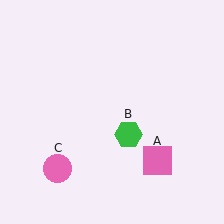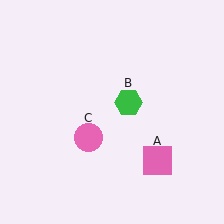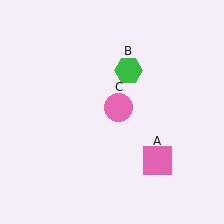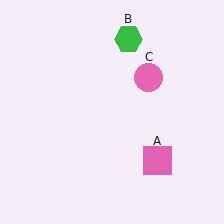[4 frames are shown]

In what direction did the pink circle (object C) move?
The pink circle (object C) moved up and to the right.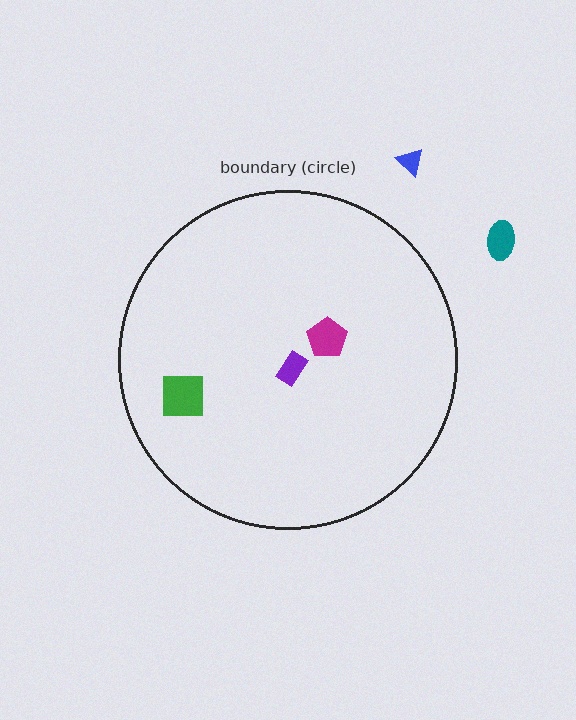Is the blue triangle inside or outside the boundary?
Outside.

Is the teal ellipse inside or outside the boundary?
Outside.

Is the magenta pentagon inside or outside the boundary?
Inside.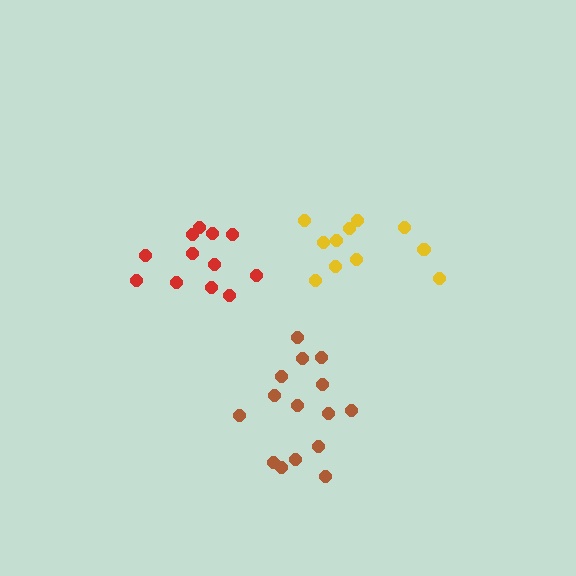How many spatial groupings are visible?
There are 3 spatial groupings.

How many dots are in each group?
Group 1: 11 dots, Group 2: 12 dots, Group 3: 15 dots (38 total).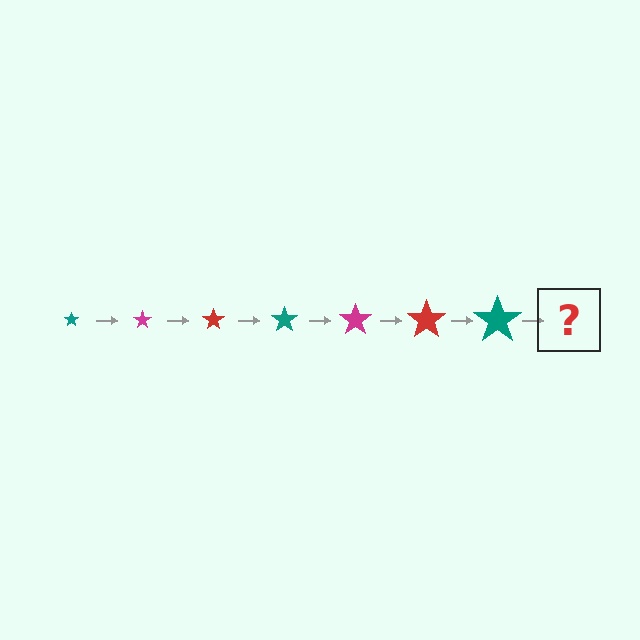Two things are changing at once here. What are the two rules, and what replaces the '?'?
The two rules are that the star grows larger each step and the color cycles through teal, magenta, and red. The '?' should be a magenta star, larger than the previous one.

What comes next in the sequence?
The next element should be a magenta star, larger than the previous one.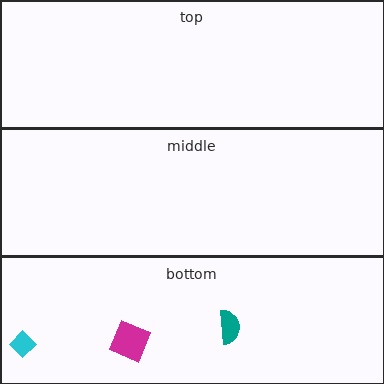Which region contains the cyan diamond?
The bottom region.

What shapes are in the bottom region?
The cyan diamond, the teal semicircle, the magenta square.